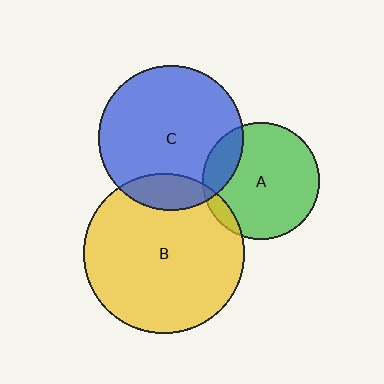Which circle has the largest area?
Circle B (yellow).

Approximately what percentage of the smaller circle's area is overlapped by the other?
Approximately 10%.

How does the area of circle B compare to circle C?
Approximately 1.2 times.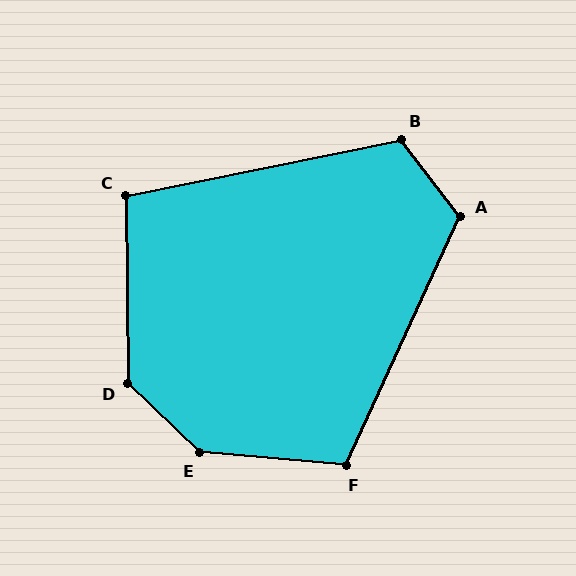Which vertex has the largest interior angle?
E, at approximately 141 degrees.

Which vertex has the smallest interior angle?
C, at approximately 101 degrees.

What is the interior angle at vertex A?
Approximately 118 degrees (obtuse).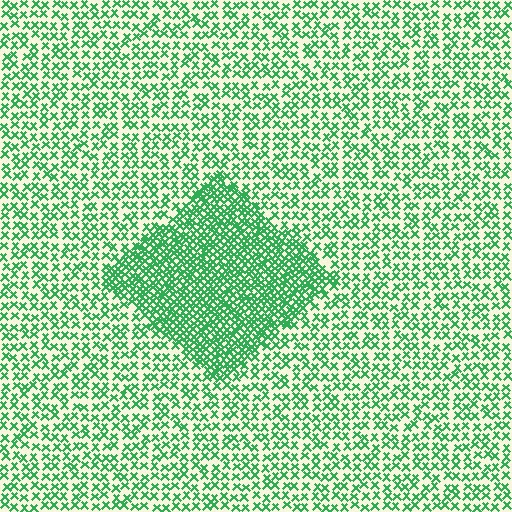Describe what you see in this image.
The image contains small green elements arranged at two different densities. A diamond-shaped region is visible where the elements are more densely packed than the surrounding area.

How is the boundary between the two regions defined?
The boundary is defined by a change in element density (approximately 2.2x ratio). All elements are the same color, size, and shape.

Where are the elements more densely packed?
The elements are more densely packed inside the diamond boundary.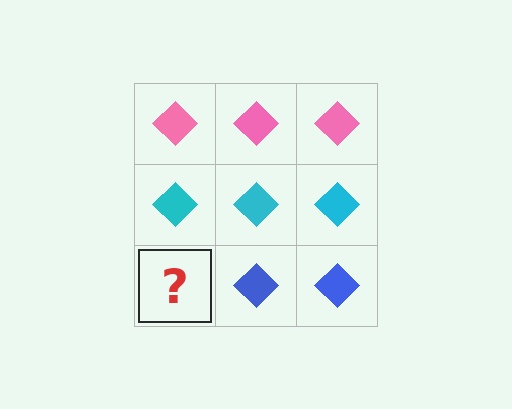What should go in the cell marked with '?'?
The missing cell should contain a blue diamond.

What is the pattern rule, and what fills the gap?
The rule is that each row has a consistent color. The gap should be filled with a blue diamond.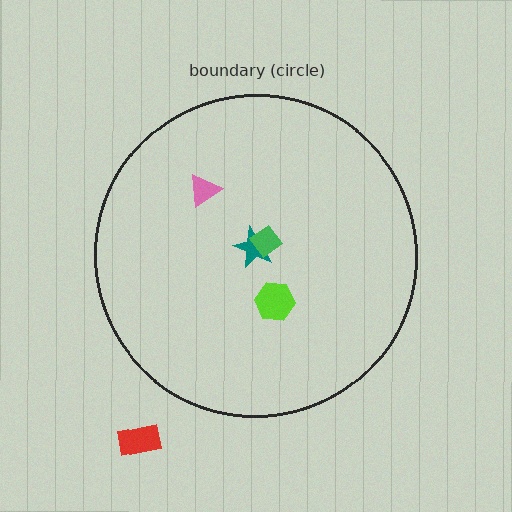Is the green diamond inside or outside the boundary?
Inside.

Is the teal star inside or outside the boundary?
Inside.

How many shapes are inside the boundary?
4 inside, 1 outside.